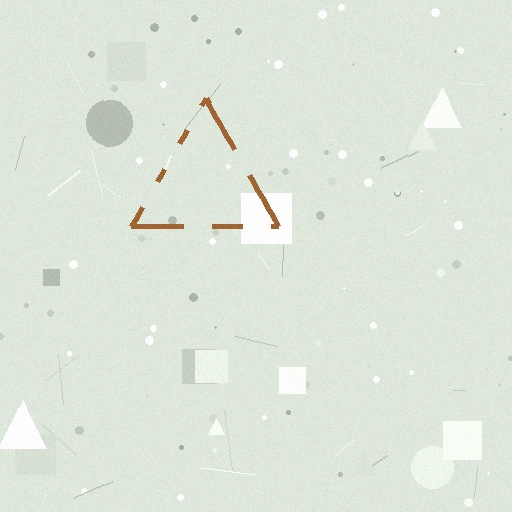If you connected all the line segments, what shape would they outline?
They would outline a triangle.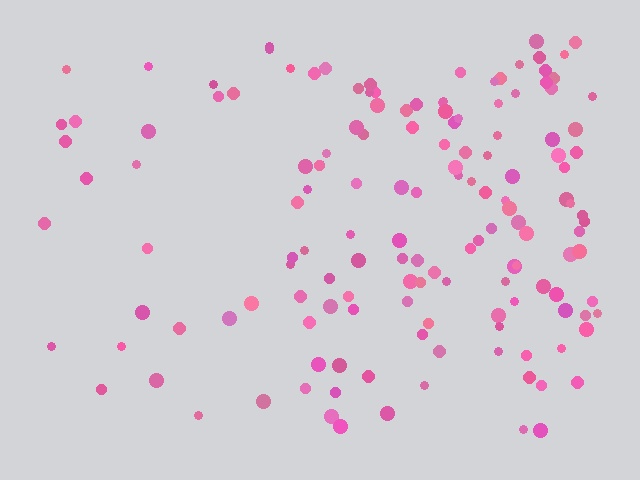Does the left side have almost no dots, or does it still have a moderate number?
Still a moderate number, just noticeably fewer than the right.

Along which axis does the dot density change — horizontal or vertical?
Horizontal.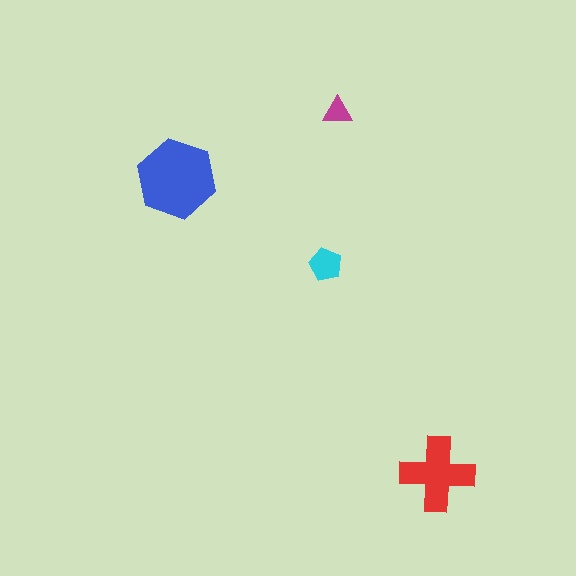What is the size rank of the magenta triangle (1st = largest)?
4th.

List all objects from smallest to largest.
The magenta triangle, the cyan pentagon, the red cross, the blue hexagon.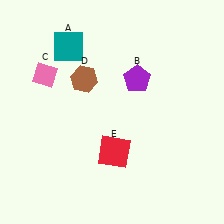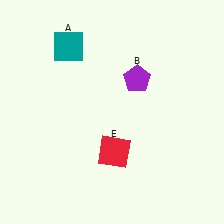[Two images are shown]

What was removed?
The brown hexagon (D), the pink diamond (C) were removed in Image 2.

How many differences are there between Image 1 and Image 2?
There are 2 differences between the two images.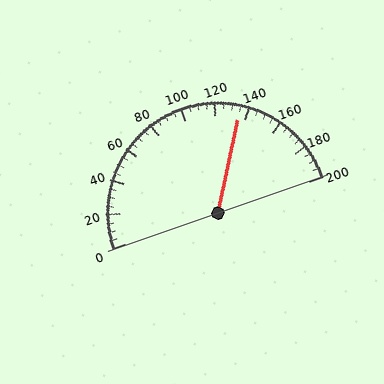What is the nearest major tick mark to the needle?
The nearest major tick mark is 140.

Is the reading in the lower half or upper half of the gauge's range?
The reading is in the upper half of the range (0 to 200).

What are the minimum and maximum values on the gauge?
The gauge ranges from 0 to 200.